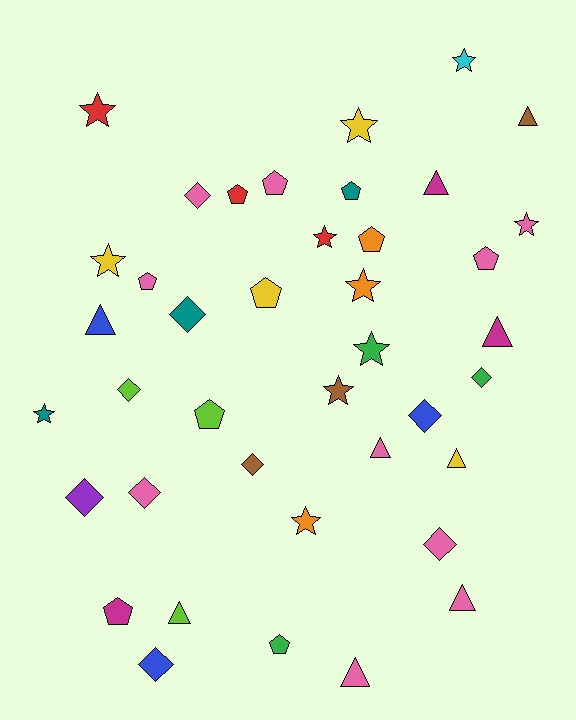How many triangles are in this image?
There are 9 triangles.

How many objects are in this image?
There are 40 objects.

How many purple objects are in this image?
There is 1 purple object.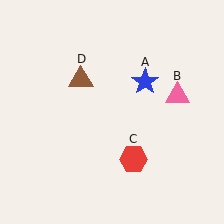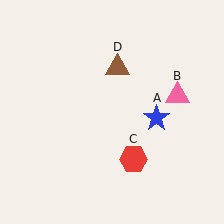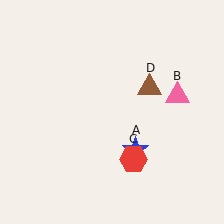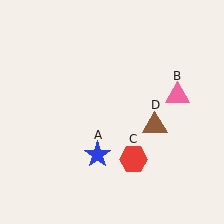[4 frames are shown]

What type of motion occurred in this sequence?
The blue star (object A), brown triangle (object D) rotated clockwise around the center of the scene.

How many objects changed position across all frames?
2 objects changed position: blue star (object A), brown triangle (object D).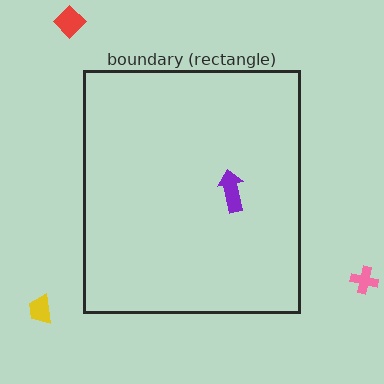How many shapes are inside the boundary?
1 inside, 3 outside.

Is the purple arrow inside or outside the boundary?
Inside.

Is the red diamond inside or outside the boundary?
Outside.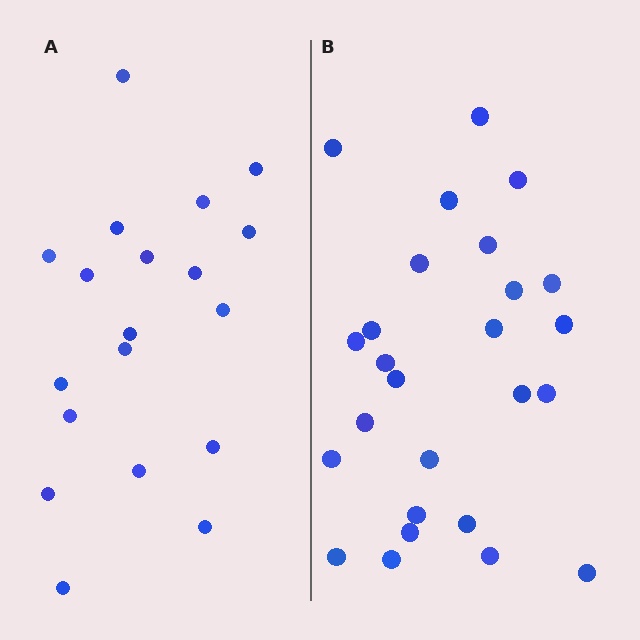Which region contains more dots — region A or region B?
Region B (the right region) has more dots.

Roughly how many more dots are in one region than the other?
Region B has roughly 8 or so more dots than region A.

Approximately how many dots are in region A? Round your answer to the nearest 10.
About 20 dots. (The exact count is 19, which rounds to 20.)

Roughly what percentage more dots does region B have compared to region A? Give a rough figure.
About 35% more.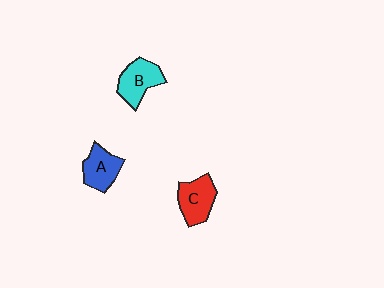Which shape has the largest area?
Shape C (red).